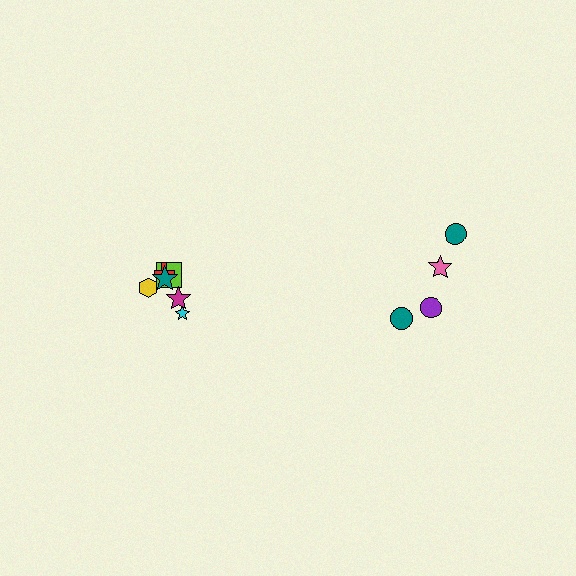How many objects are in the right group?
There are 4 objects.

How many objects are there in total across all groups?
There are 10 objects.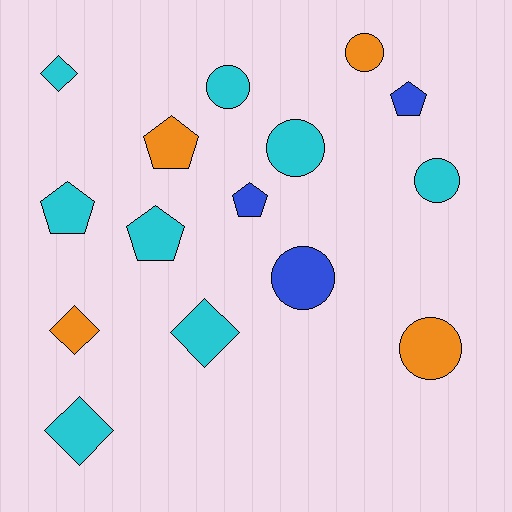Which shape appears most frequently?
Circle, with 6 objects.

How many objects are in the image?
There are 15 objects.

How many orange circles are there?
There are 2 orange circles.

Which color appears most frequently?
Cyan, with 8 objects.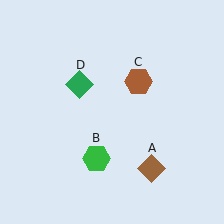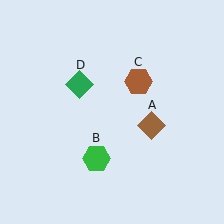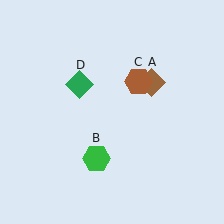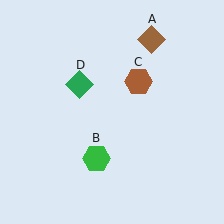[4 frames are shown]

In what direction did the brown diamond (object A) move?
The brown diamond (object A) moved up.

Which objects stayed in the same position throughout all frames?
Green hexagon (object B) and brown hexagon (object C) and green diamond (object D) remained stationary.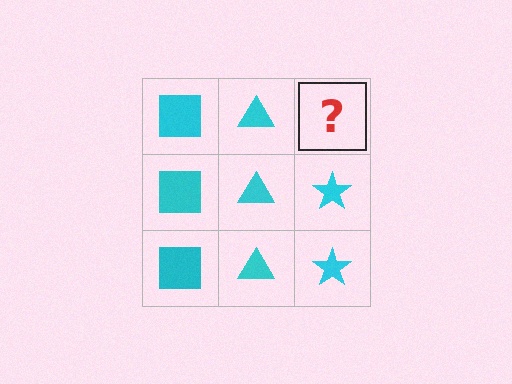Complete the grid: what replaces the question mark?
The question mark should be replaced with a cyan star.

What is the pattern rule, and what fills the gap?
The rule is that each column has a consistent shape. The gap should be filled with a cyan star.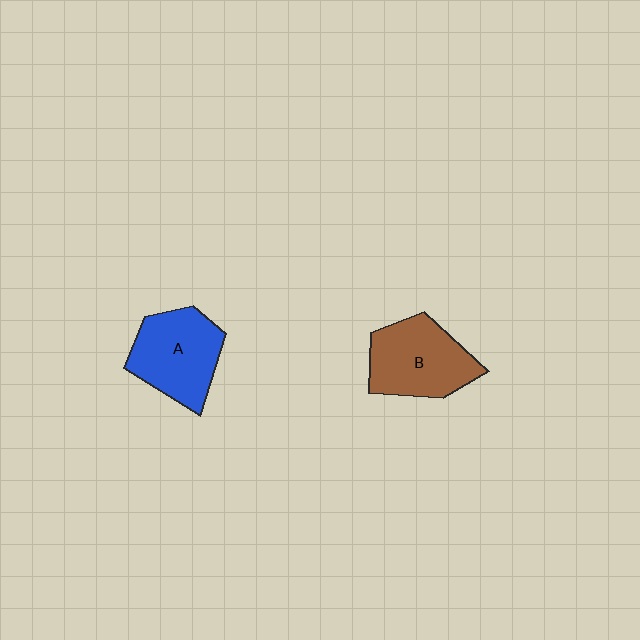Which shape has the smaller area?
Shape A (blue).